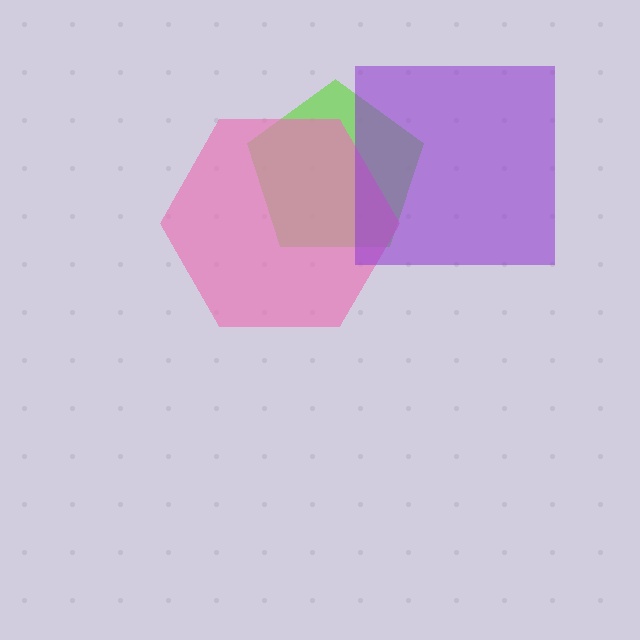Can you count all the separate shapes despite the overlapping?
Yes, there are 3 separate shapes.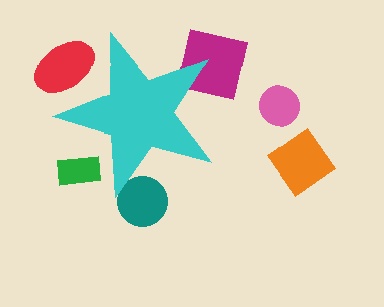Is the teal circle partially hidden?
Yes, the teal circle is partially hidden behind the cyan star.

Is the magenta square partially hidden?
Yes, the magenta square is partially hidden behind the cyan star.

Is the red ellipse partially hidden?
Yes, the red ellipse is partially hidden behind the cyan star.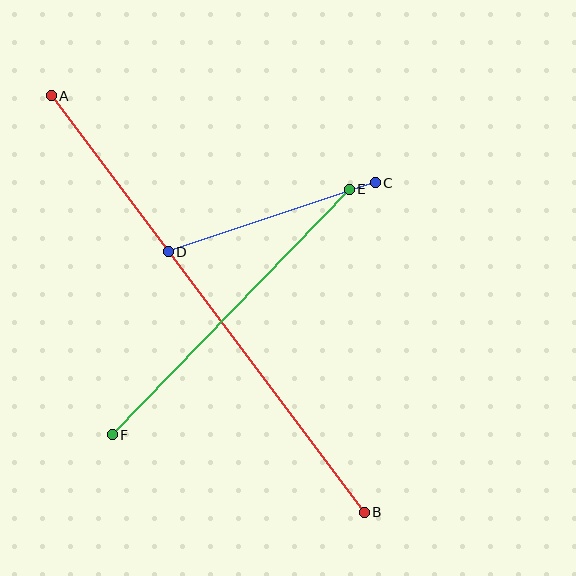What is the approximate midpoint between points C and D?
The midpoint is at approximately (272, 217) pixels.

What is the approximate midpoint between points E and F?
The midpoint is at approximately (231, 312) pixels.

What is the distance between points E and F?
The distance is approximately 341 pixels.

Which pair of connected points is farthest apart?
Points A and B are farthest apart.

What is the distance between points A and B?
The distance is approximately 521 pixels.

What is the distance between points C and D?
The distance is approximately 218 pixels.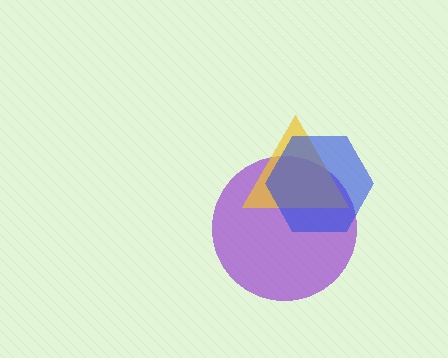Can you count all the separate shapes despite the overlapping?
Yes, there are 3 separate shapes.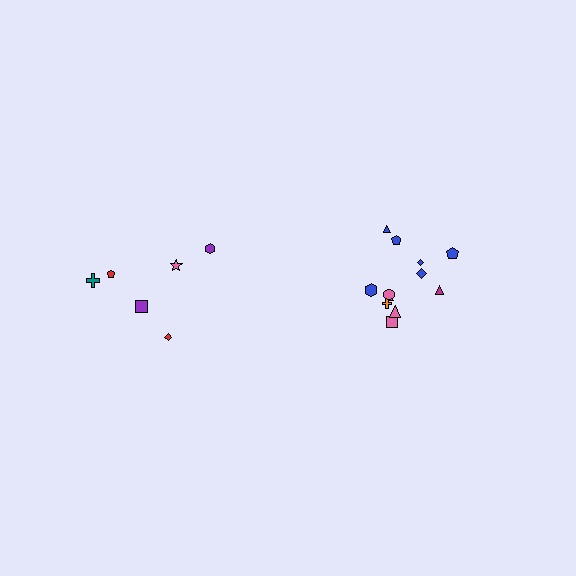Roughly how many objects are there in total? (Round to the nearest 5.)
Roughly 20 objects in total.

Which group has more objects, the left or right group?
The right group.